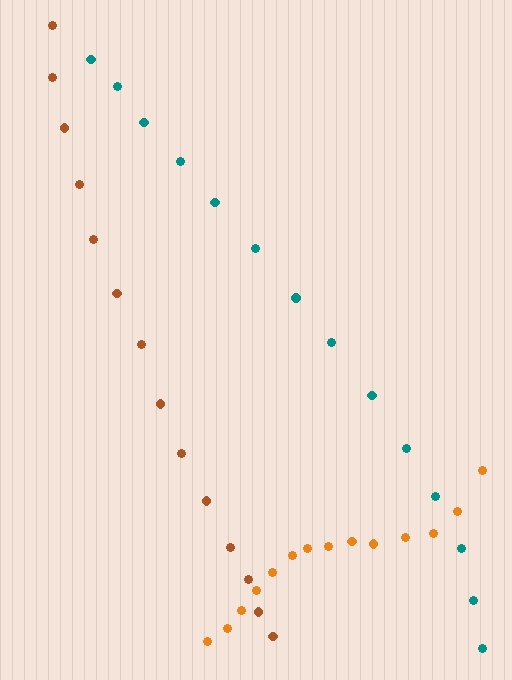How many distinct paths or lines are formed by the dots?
There are 3 distinct paths.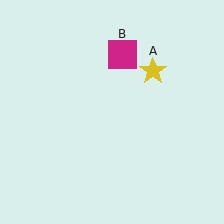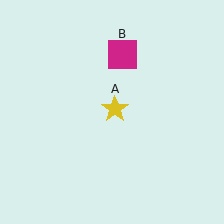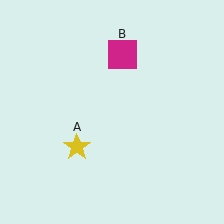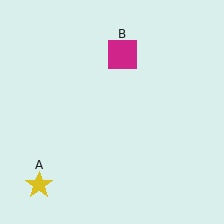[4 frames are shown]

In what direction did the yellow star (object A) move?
The yellow star (object A) moved down and to the left.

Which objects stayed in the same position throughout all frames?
Magenta square (object B) remained stationary.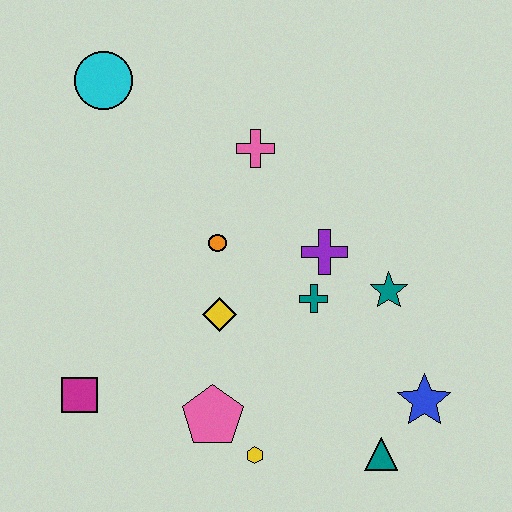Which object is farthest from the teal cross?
The cyan circle is farthest from the teal cross.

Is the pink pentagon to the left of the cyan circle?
No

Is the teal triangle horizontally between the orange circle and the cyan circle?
No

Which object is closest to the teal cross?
The purple cross is closest to the teal cross.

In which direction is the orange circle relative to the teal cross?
The orange circle is to the left of the teal cross.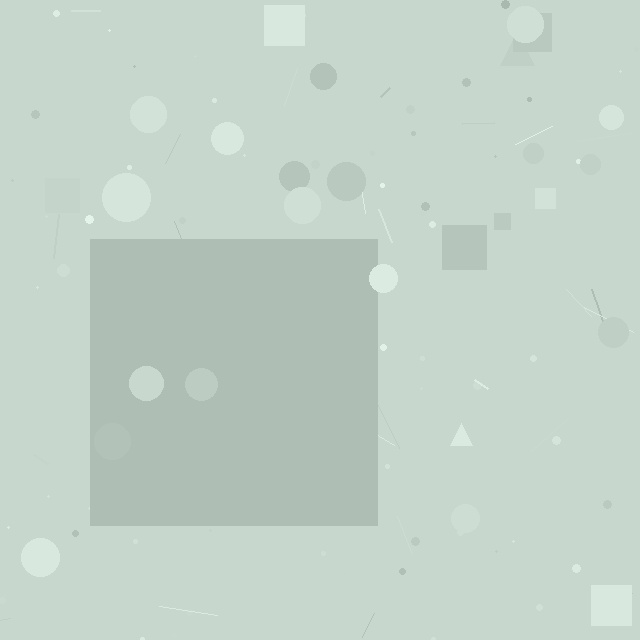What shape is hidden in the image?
A square is hidden in the image.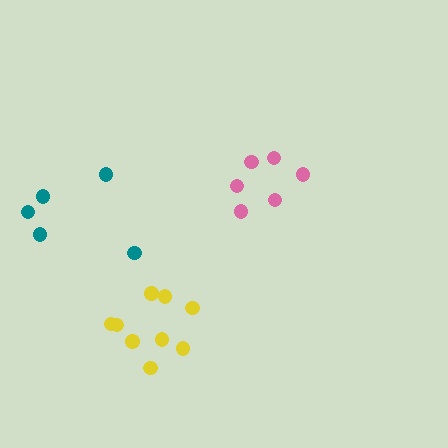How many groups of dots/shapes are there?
There are 3 groups.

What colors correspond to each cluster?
The clusters are colored: teal, pink, yellow.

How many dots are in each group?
Group 1: 5 dots, Group 2: 6 dots, Group 3: 9 dots (20 total).